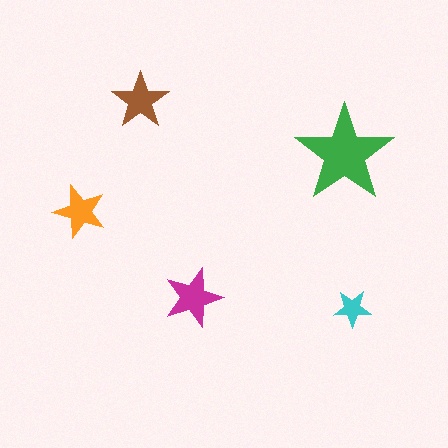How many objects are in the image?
There are 5 objects in the image.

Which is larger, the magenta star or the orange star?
The magenta one.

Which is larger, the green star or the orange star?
The green one.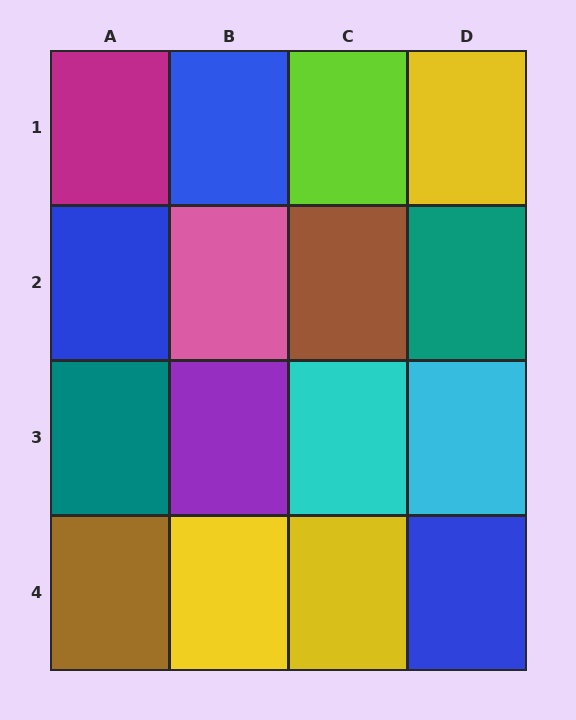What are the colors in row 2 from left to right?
Blue, pink, brown, teal.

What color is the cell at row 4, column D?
Blue.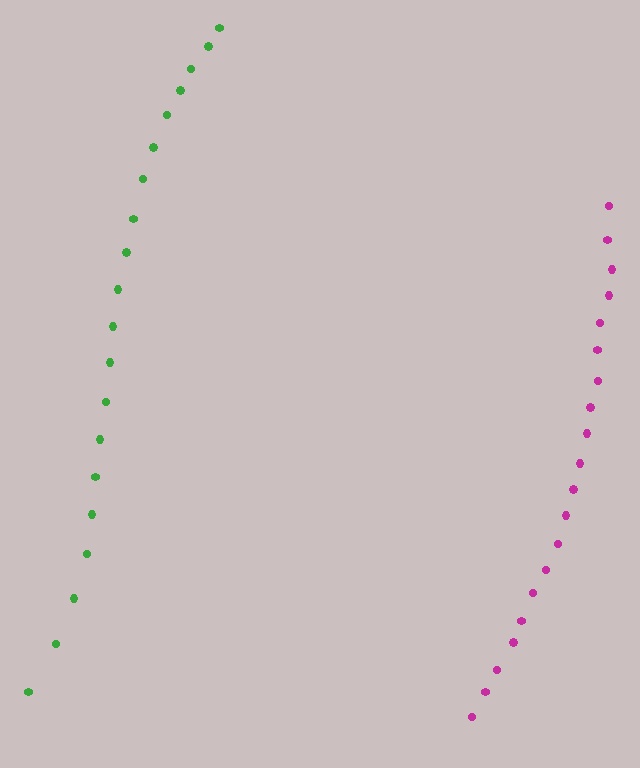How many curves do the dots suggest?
There are 2 distinct paths.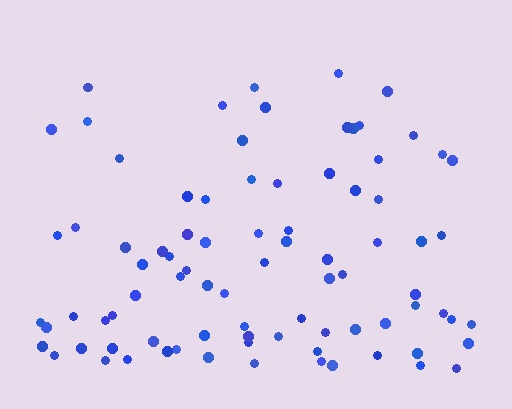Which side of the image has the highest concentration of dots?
The bottom.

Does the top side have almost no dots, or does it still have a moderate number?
Still a moderate number, just noticeably fewer than the bottom.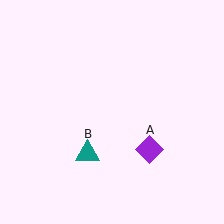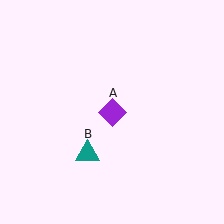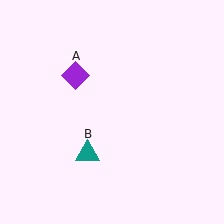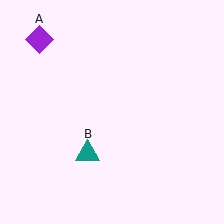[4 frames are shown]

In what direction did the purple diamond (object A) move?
The purple diamond (object A) moved up and to the left.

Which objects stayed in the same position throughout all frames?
Teal triangle (object B) remained stationary.